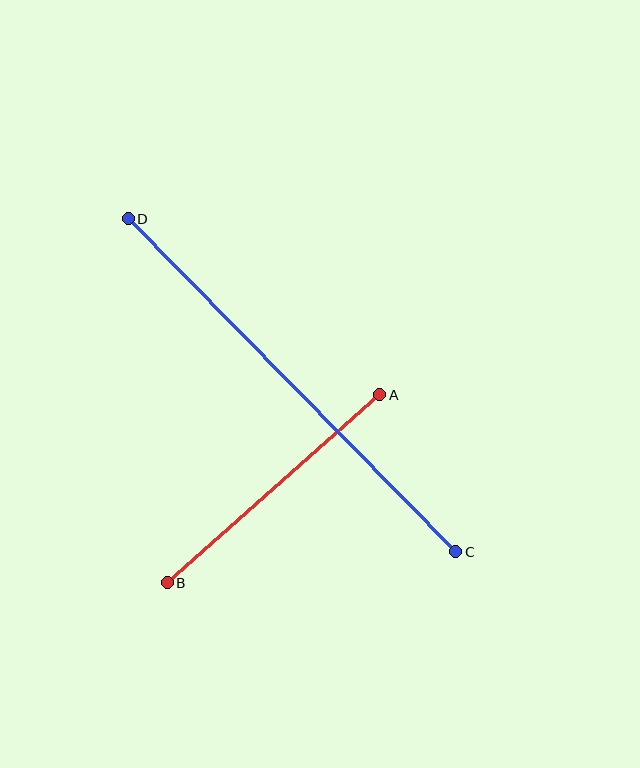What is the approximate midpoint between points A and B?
The midpoint is at approximately (273, 489) pixels.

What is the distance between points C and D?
The distance is approximately 467 pixels.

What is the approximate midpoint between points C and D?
The midpoint is at approximately (292, 385) pixels.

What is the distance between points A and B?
The distance is approximately 284 pixels.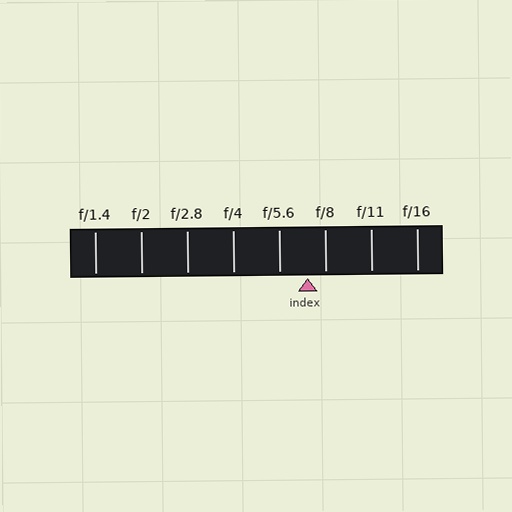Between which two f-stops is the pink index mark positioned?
The index mark is between f/5.6 and f/8.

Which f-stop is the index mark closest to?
The index mark is closest to f/8.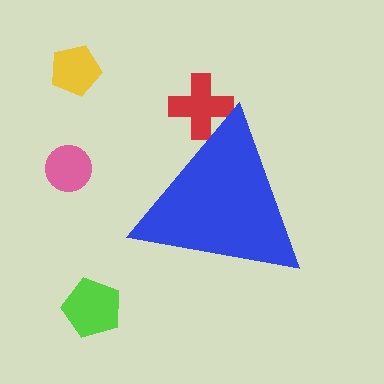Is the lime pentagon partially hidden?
No, the lime pentagon is fully visible.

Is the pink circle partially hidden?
No, the pink circle is fully visible.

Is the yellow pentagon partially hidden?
No, the yellow pentagon is fully visible.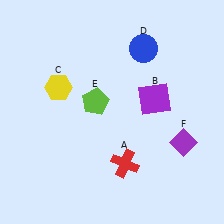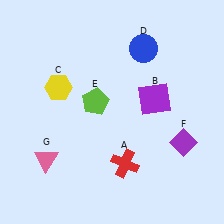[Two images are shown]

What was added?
A pink triangle (G) was added in Image 2.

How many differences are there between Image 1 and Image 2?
There is 1 difference between the two images.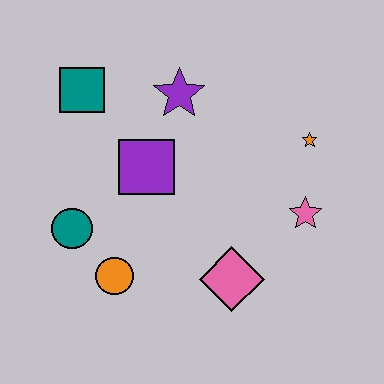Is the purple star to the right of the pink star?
No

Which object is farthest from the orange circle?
The orange star is farthest from the orange circle.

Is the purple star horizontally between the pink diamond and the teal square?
Yes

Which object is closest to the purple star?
The purple square is closest to the purple star.